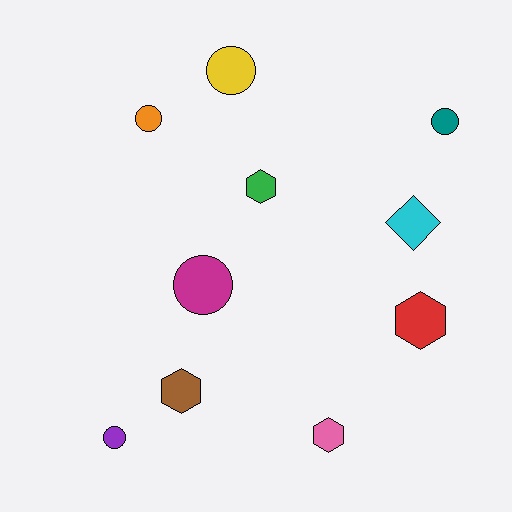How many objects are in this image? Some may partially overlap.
There are 10 objects.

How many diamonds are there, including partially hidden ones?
There is 1 diamond.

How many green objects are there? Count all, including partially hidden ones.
There is 1 green object.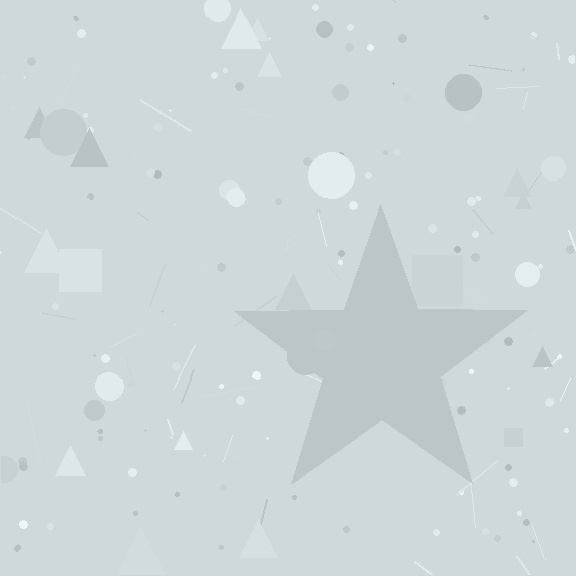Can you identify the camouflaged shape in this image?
The camouflaged shape is a star.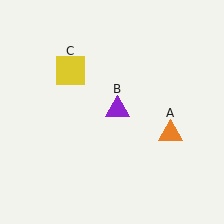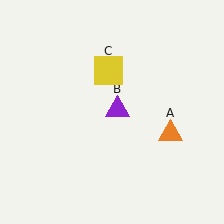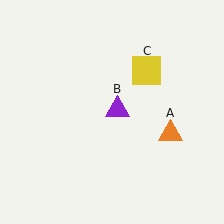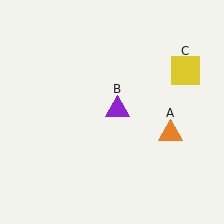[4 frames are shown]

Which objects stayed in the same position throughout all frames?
Orange triangle (object A) and purple triangle (object B) remained stationary.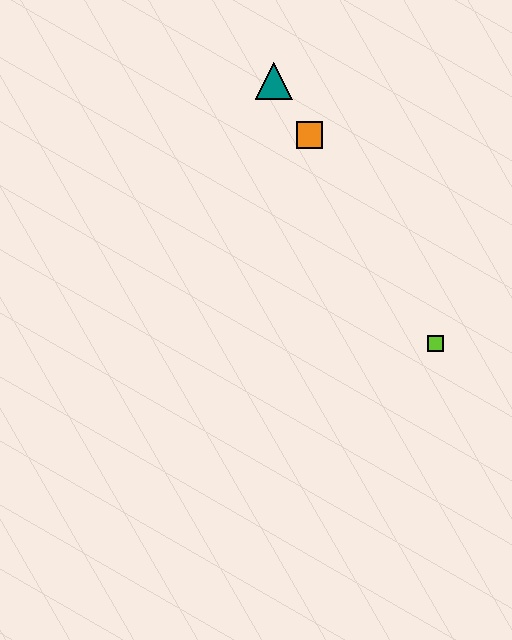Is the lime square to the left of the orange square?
No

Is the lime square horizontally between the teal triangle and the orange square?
No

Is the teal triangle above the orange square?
Yes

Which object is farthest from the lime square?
The teal triangle is farthest from the lime square.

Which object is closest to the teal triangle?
The orange square is closest to the teal triangle.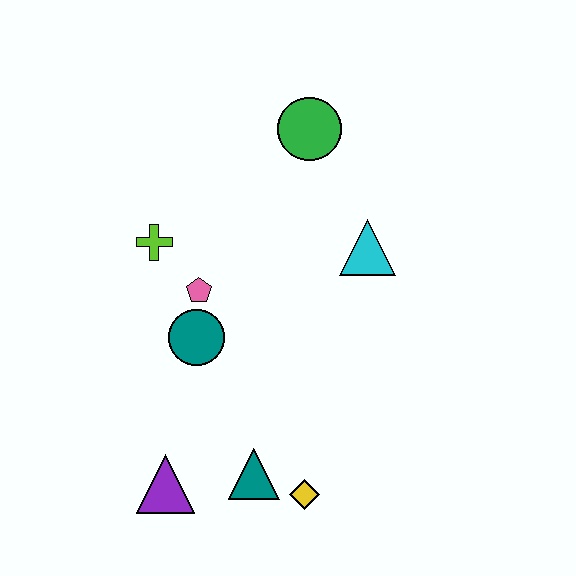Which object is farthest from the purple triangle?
The green circle is farthest from the purple triangle.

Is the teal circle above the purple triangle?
Yes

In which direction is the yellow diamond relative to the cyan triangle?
The yellow diamond is below the cyan triangle.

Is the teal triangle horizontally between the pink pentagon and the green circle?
Yes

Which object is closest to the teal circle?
The pink pentagon is closest to the teal circle.